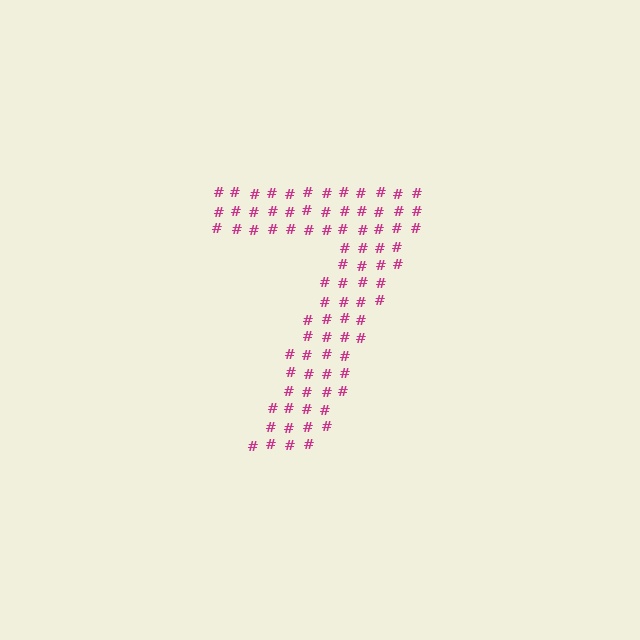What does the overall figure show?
The overall figure shows the digit 7.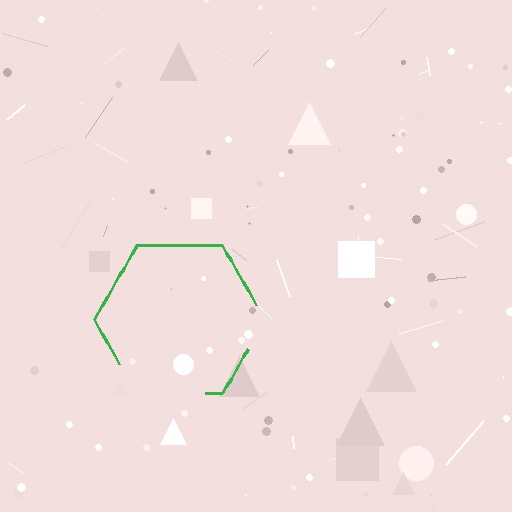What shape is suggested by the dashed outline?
The dashed outline suggests a hexagon.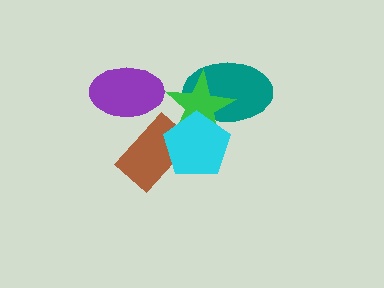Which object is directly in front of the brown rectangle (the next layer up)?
The green star is directly in front of the brown rectangle.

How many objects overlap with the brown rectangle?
2 objects overlap with the brown rectangle.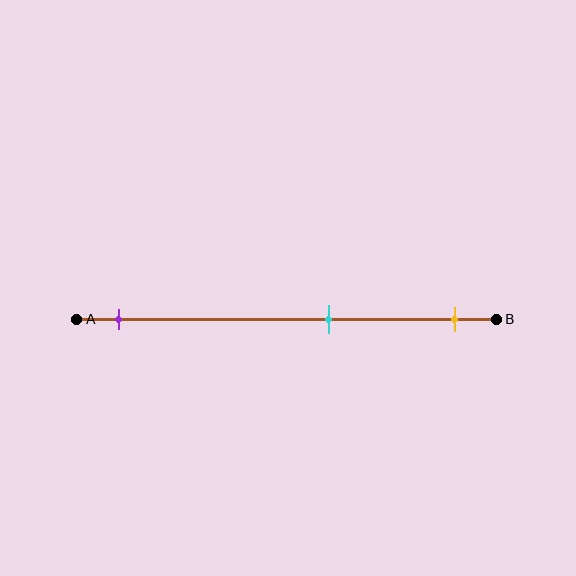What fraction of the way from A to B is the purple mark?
The purple mark is approximately 10% (0.1) of the way from A to B.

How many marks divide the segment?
There are 3 marks dividing the segment.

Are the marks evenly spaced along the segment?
No, the marks are not evenly spaced.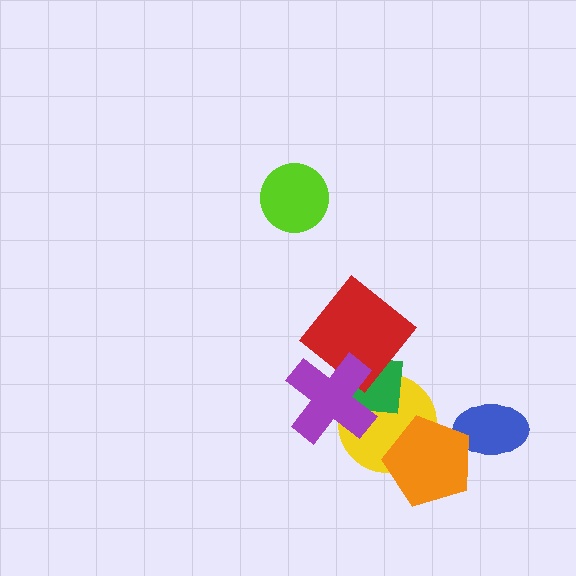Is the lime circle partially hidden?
No, no other shape covers it.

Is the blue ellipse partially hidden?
Yes, it is partially covered by another shape.